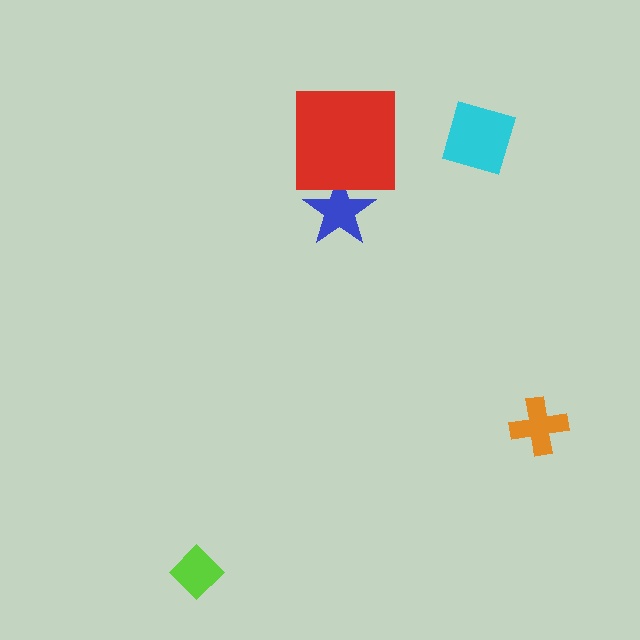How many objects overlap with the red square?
1 object overlaps with the red square.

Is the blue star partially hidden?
Yes, it is partially covered by another shape.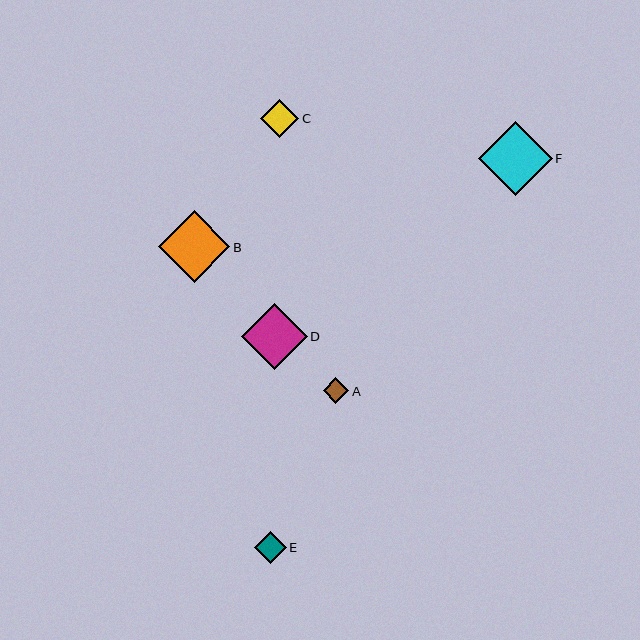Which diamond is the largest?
Diamond F is the largest with a size of approximately 74 pixels.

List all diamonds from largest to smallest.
From largest to smallest: F, B, D, C, E, A.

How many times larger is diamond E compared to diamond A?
Diamond E is approximately 1.2 times the size of diamond A.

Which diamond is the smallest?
Diamond A is the smallest with a size of approximately 26 pixels.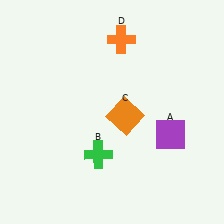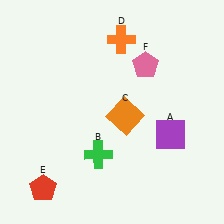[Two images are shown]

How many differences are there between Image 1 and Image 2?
There are 2 differences between the two images.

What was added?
A red pentagon (E), a pink pentagon (F) were added in Image 2.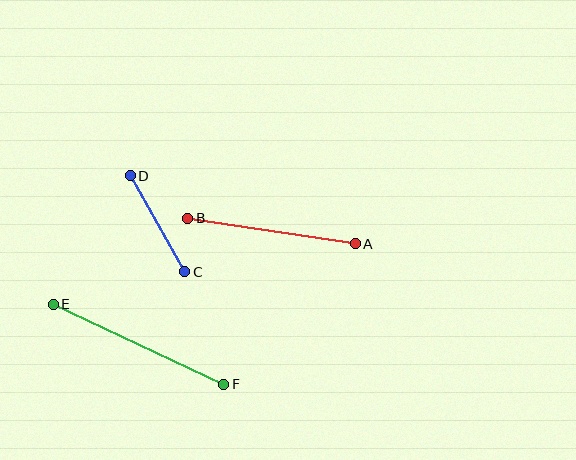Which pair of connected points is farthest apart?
Points E and F are farthest apart.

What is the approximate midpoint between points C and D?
The midpoint is at approximately (158, 224) pixels.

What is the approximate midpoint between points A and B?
The midpoint is at approximately (271, 231) pixels.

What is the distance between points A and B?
The distance is approximately 169 pixels.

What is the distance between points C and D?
The distance is approximately 110 pixels.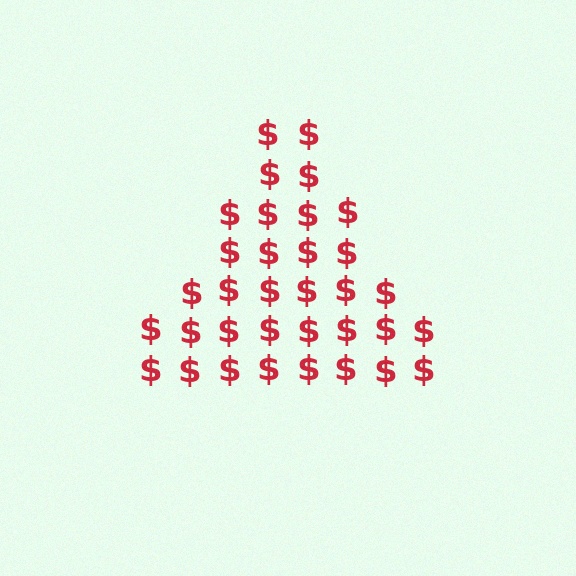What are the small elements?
The small elements are dollar signs.